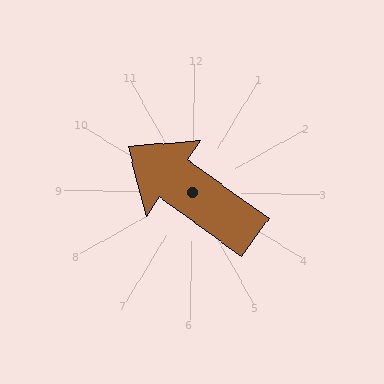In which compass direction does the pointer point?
Northwest.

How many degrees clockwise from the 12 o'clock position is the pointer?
Approximately 305 degrees.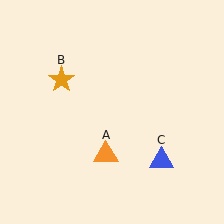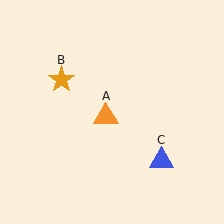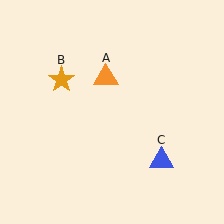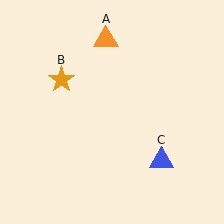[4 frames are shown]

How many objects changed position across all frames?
1 object changed position: orange triangle (object A).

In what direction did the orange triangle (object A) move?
The orange triangle (object A) moved up.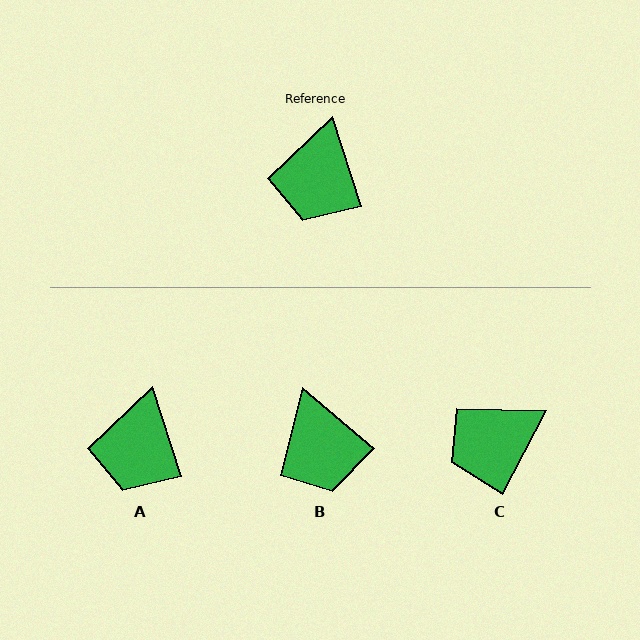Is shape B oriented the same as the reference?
No, it is off by about 32 degrees.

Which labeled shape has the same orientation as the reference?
A.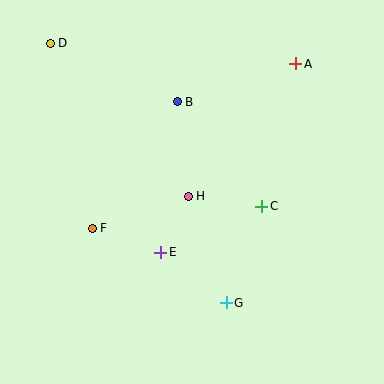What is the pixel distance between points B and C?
The distance between B and C is 134 pixels.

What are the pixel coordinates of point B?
Point B is at (177, 102).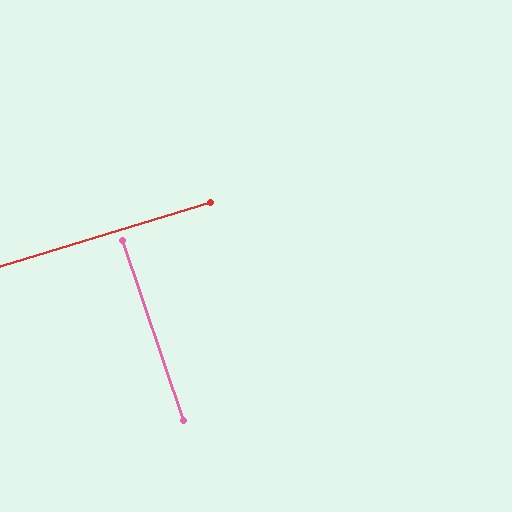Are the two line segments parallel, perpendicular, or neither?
Perpendicular — they meet at approximately 88°.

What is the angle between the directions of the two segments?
Approximately 88 degrees.